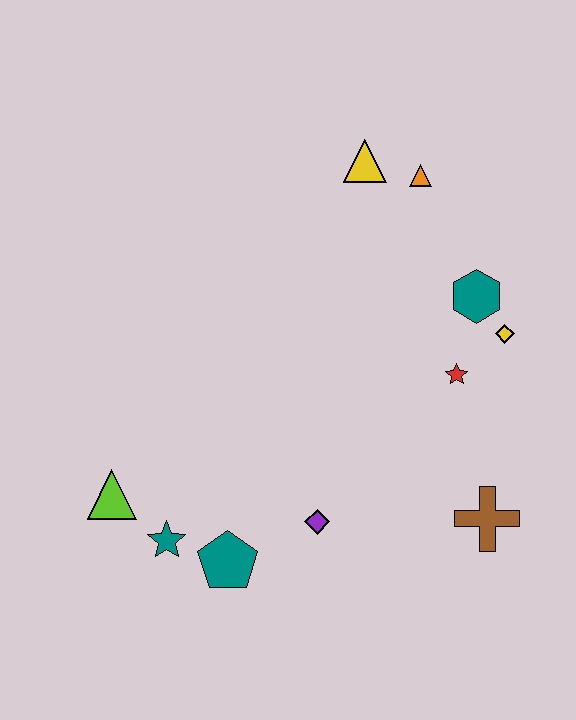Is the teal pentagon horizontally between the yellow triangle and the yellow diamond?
No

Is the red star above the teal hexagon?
No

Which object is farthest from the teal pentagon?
The orange triangle is farthest from the teal pentagon.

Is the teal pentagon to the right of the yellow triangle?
No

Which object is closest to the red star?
The yellow diamond is closest to the red star.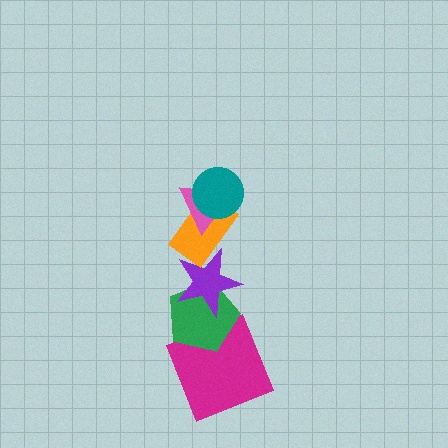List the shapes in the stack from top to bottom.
From top to bottom: the teal circle, the pink triangle, the orange rectangle, the purple star, the green pentagon, the magenta square.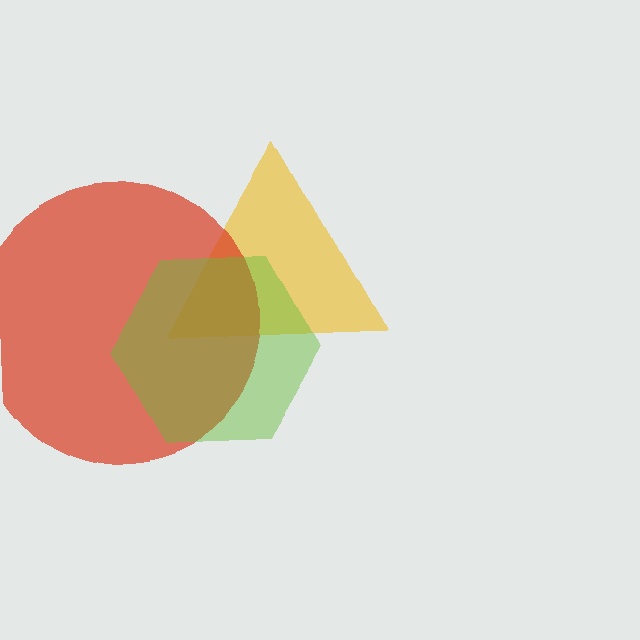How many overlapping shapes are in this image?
There are 3 overlapping shapes in the image.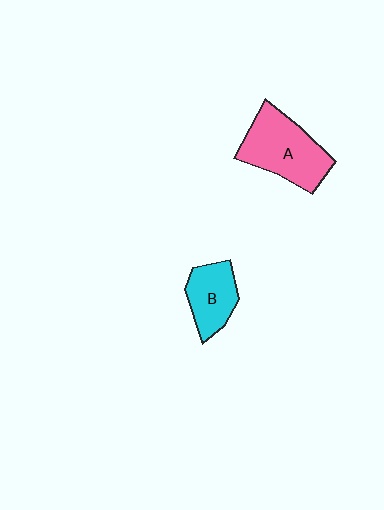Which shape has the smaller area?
Shape B (cyan).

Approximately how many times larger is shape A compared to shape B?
Approximately 1.6 times.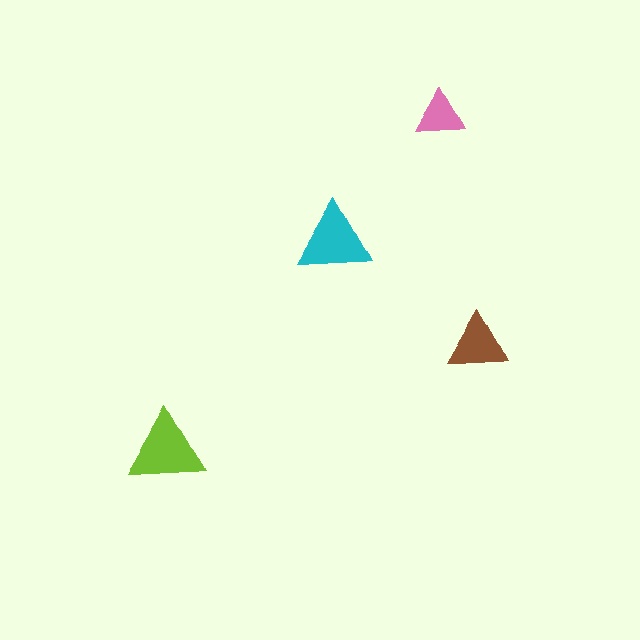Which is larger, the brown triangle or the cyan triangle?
The cyan one.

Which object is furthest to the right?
The brown triangle is rightmost.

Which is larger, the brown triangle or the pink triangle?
The brown one.